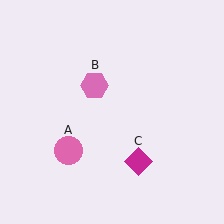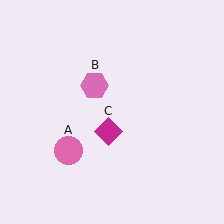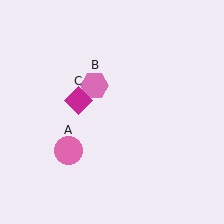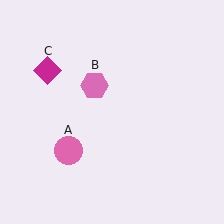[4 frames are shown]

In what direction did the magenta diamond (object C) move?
The magenta diamond (object C) moved up and to the left.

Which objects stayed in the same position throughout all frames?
Pink circle (object A) and pink hexagon (object B) remained stationary.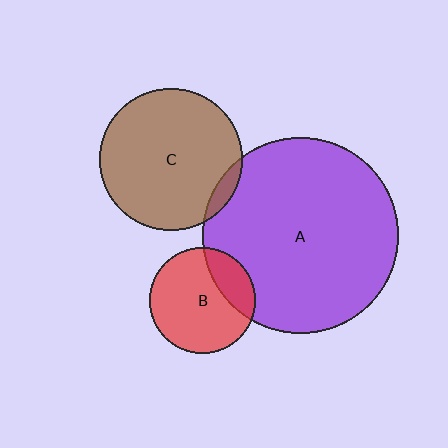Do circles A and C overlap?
Yes.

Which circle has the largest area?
Circle A (purple).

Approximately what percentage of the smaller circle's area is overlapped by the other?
Approximately 5%.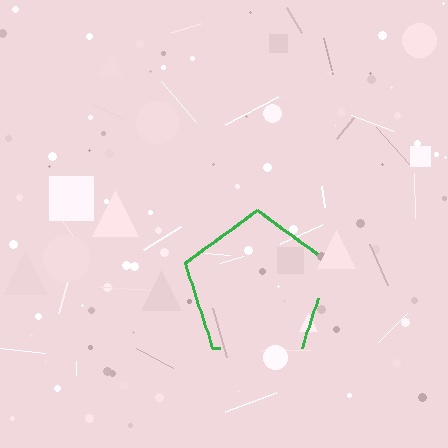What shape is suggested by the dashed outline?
The dashed outline suggests a pentagon.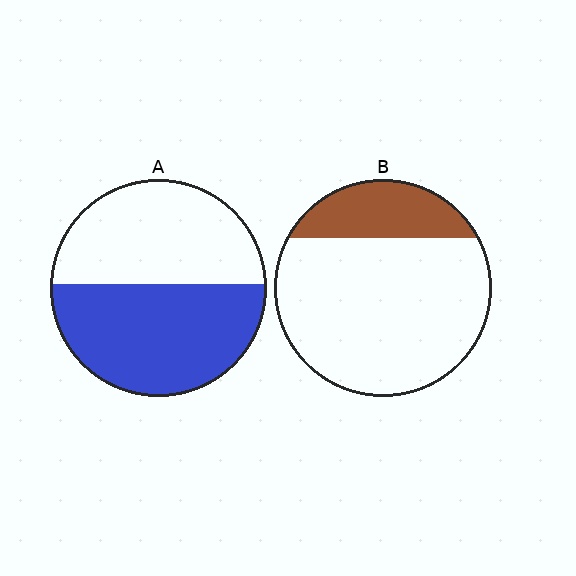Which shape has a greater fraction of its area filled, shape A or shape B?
Shape A.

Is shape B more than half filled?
No.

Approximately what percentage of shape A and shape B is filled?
A is approximately 50% and B is approximately 20%.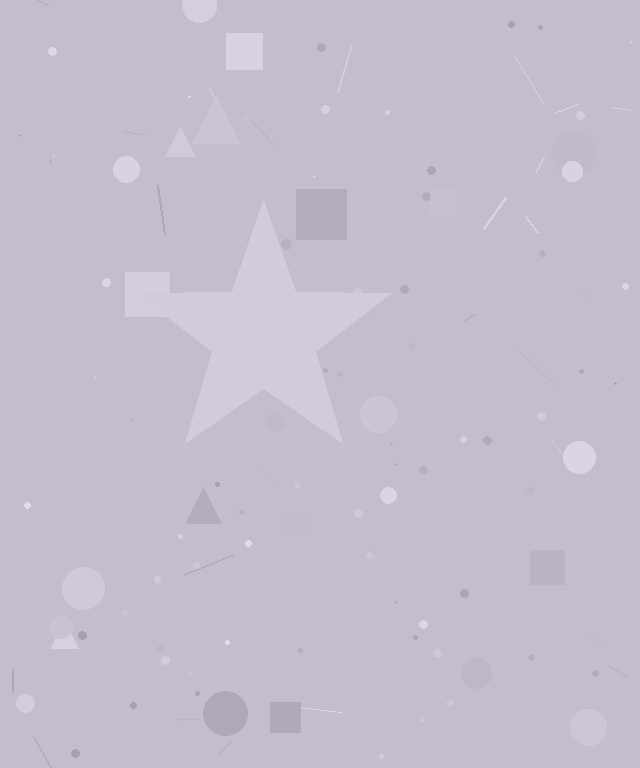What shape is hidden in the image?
A star is hidden in the image.